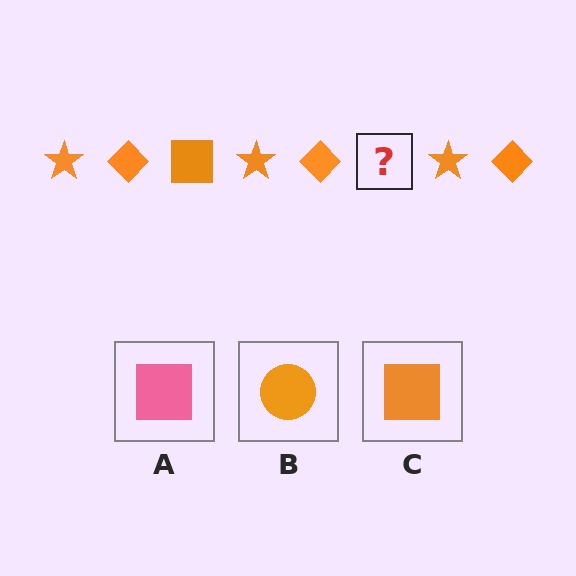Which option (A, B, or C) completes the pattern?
C.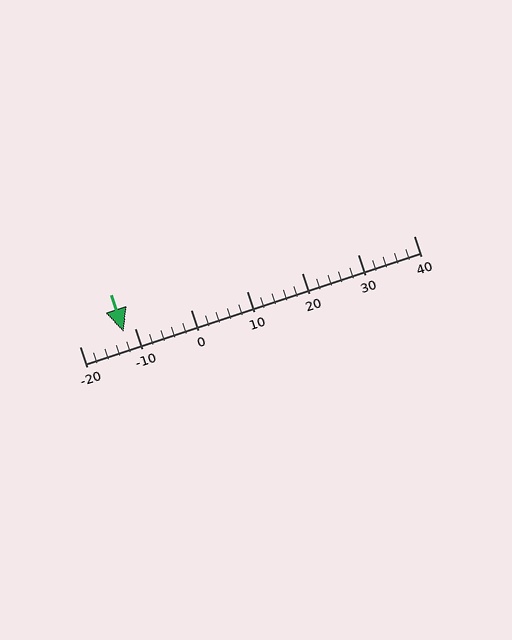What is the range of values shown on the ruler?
The ruler shows values from -20 to 40.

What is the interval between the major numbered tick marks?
The major tick marks are spaced 10 units apart.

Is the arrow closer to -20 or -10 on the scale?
The arrow is closer to -10.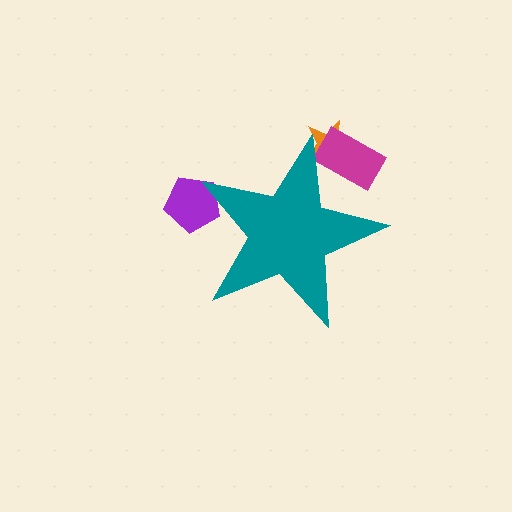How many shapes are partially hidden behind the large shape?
3 shapes are partially hidden.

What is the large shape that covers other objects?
A teal star.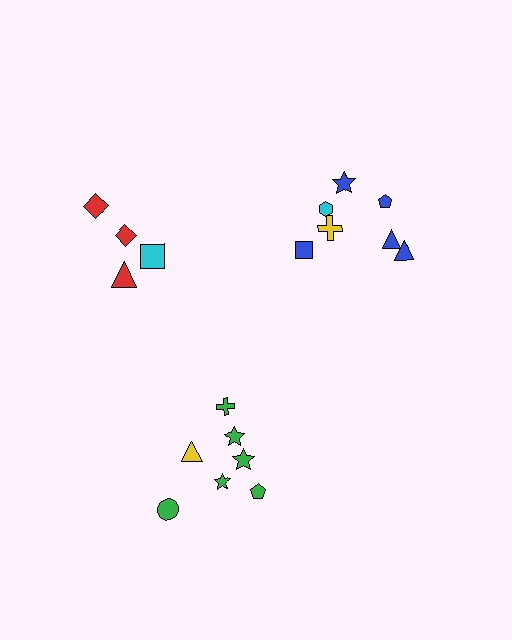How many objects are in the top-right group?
There are 7 objects.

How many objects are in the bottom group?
There are 7 objects.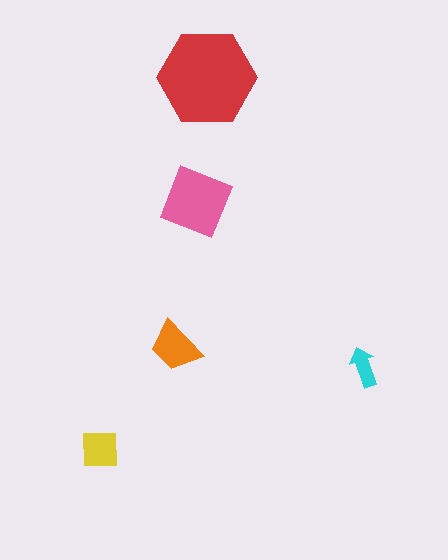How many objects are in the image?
There are 5 objects in the image.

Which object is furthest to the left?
The yellow square is leftmost.